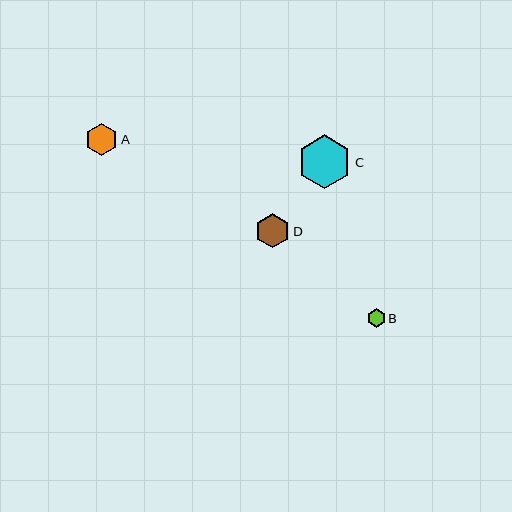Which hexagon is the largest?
Hexagon C is the largest with a size of approximately 54 pixels.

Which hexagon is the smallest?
Hexagon B is the smallest with a size of approximately 18 pixels.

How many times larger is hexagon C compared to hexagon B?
Hexagon C is approximately 2.9 times the size of hexagon B.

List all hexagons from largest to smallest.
From largest to smallest: C, D, A, B.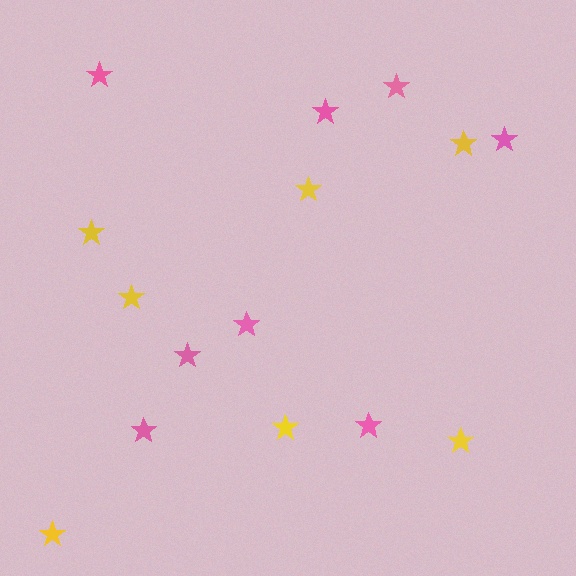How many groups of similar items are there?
There are 2 groups: one group of pink stars (8) and one group of yellow stars (7).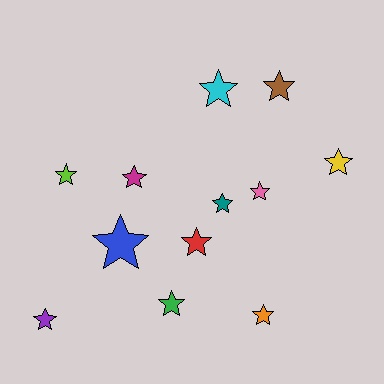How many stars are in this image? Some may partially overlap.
There are 12 stars.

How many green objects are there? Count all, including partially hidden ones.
There is 1 green object.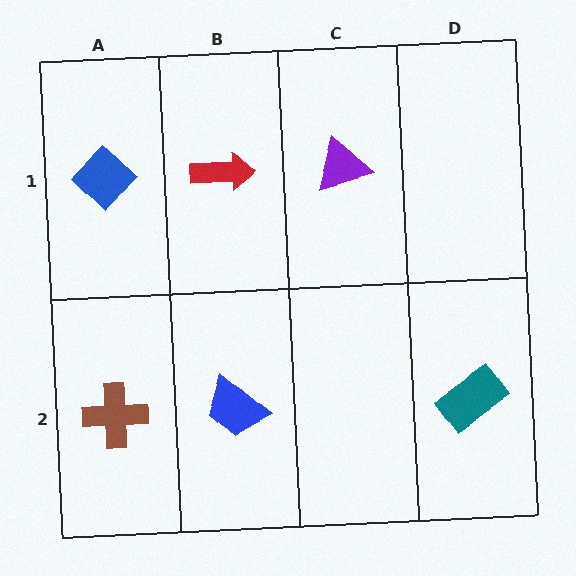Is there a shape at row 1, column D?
No, that cell is empty.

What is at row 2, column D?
A teal rectangle.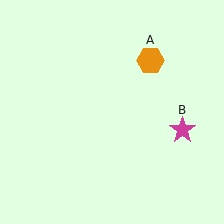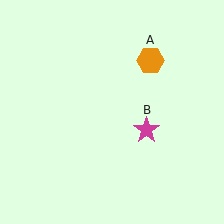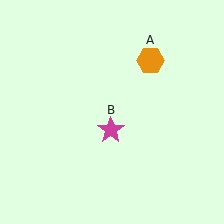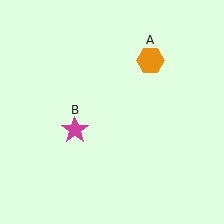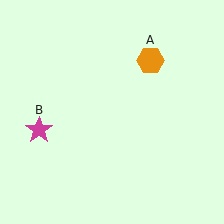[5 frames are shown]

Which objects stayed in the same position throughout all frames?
Orange hexagon (object A) remained stationary.